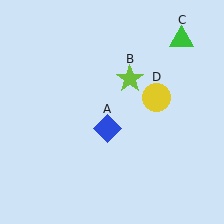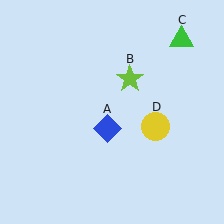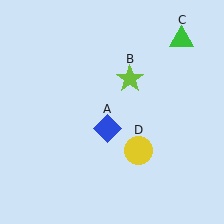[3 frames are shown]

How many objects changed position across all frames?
1 object changed position: yellow circle (object D).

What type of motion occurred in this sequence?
The yellow circle (object D) rotated clockwise around the center of the scene.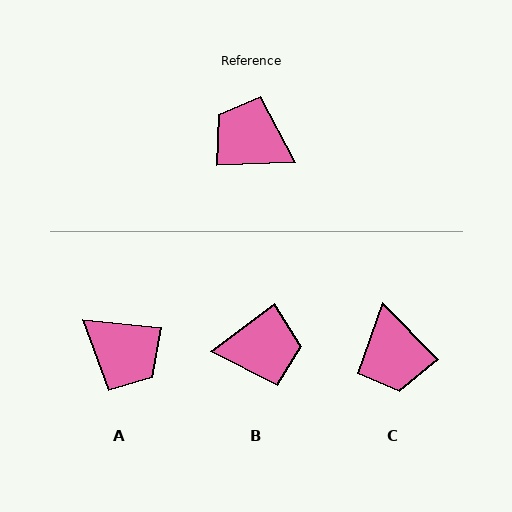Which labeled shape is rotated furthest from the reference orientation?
A, about 173 degrees away.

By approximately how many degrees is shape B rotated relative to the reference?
Approximately 145 degrees clockwise.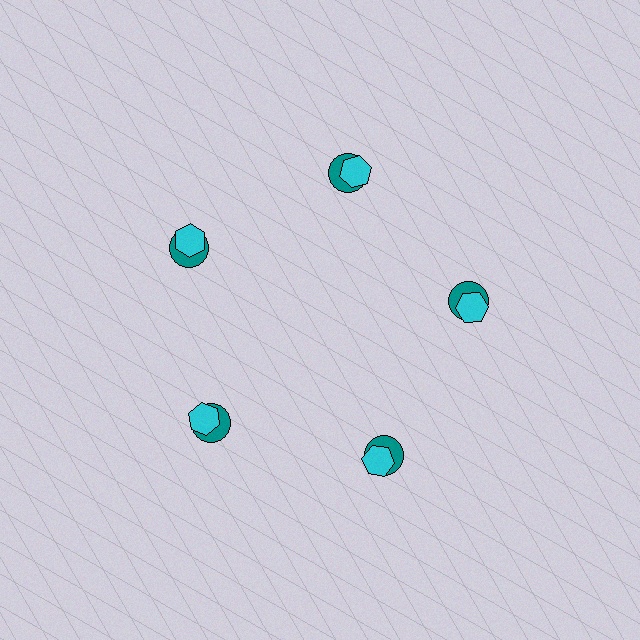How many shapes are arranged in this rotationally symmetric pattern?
There are 10 shapes, arranged in 5 groups of 2.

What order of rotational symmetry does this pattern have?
This pattern has 5-fold rotational symmetry.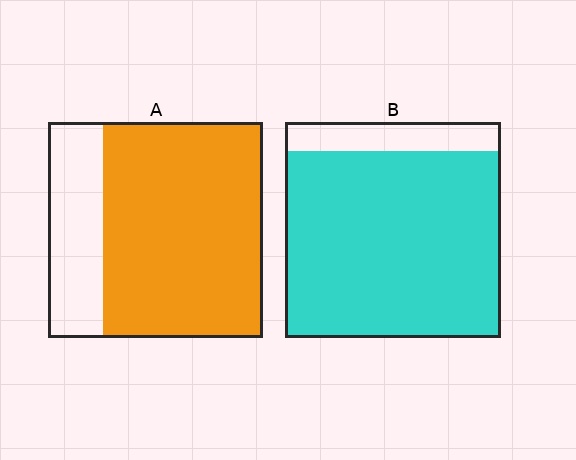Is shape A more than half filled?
Yes.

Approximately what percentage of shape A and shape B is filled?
A is approximately 75% and B is approximately 85%.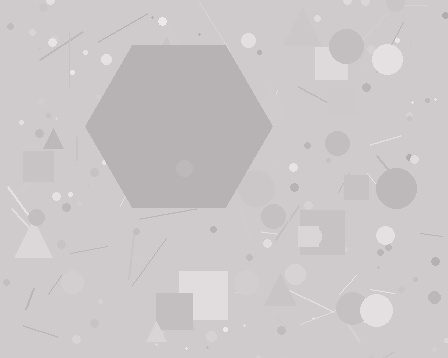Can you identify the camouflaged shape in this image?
The camouflaged shape is a hexagon.